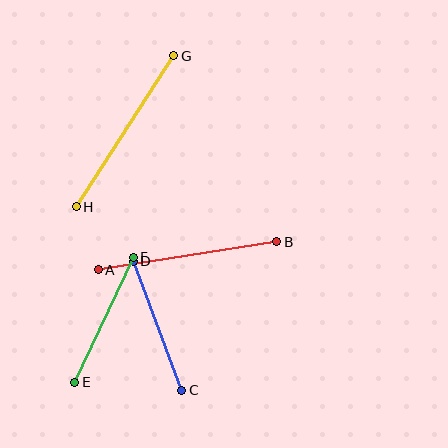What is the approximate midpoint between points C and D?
The midpoint is at approximately (157, 326) pixels.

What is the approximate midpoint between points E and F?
The midpoint is at approximately (104, 320) pixels.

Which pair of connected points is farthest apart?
Points A and B are farthest apart.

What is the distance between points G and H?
The distance is approximately 179 pixels.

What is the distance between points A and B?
The distance is approximately 180 pixels.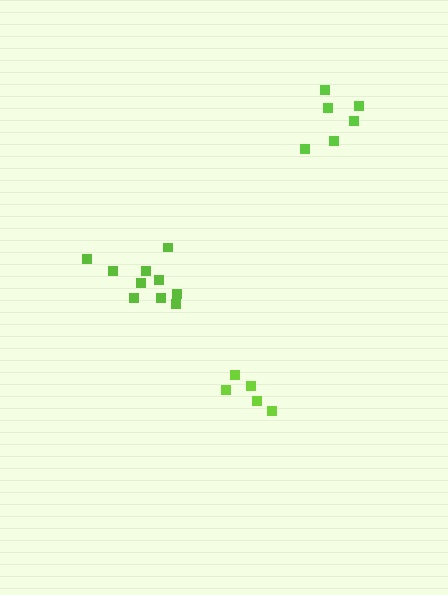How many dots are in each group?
Group 1: 10 dots, Group 2: 5 dots, Group 3: 6 dots (21 total).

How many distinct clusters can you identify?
There are 3 distinct clusters.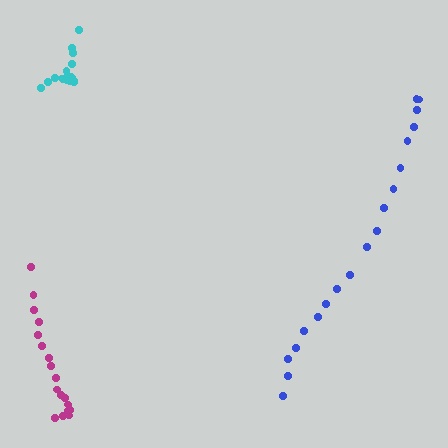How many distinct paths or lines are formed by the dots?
There are 3 distinct paths.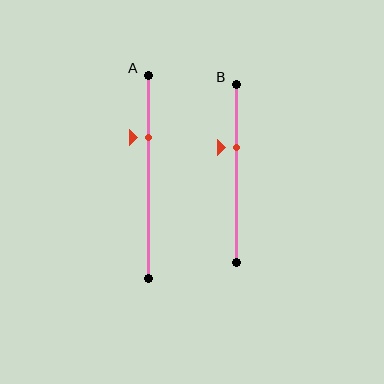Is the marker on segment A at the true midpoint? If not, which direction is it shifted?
No, the marker on segment A is shifted upward by about 19% of the segment length.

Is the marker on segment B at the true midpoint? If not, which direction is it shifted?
No, the marker on segment B is shifted upward by about 15% of the segment length.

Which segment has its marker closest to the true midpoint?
Segment B has its marker closest to the true midpoint.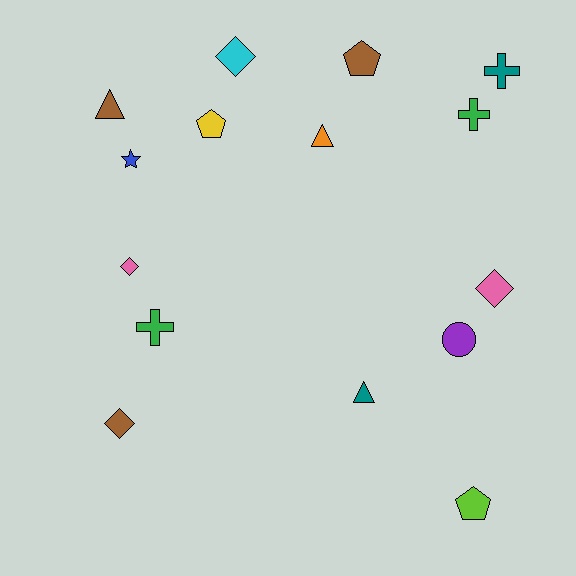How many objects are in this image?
There are 15 objects.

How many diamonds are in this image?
There are 4 diamonds.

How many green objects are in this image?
There are 2 green objects.